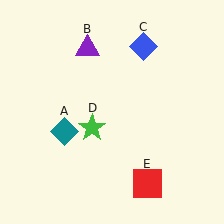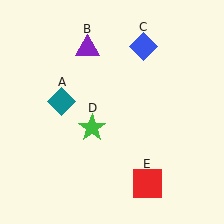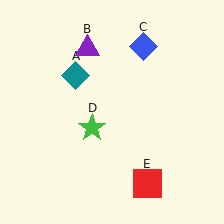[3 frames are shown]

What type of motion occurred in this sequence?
The teal diamond (object A) rotated clockwise around the center of the scene.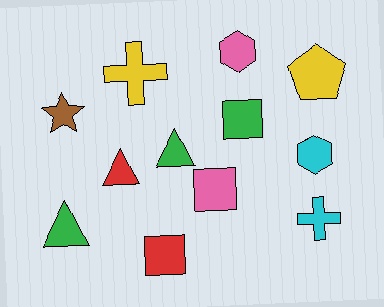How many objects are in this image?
There are 12 objects.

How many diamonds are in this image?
There are no diamonds.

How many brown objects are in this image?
There is 1 brown object.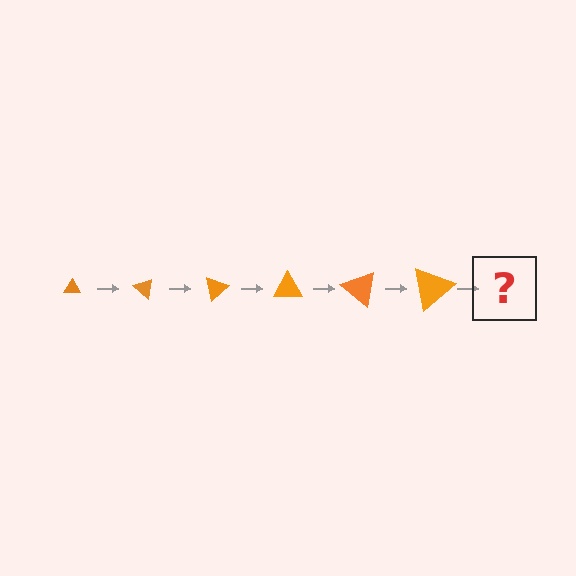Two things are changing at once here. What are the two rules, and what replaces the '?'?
The two rules are that the triangle grows larger each step and it rotates 40 degrees each step. The '?' should be a triangle, larger than the previous one and rotated 240 degrees from the start.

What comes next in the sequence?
The next element should be a triangle, larger than the previous one and rotated 240 degrees from the start.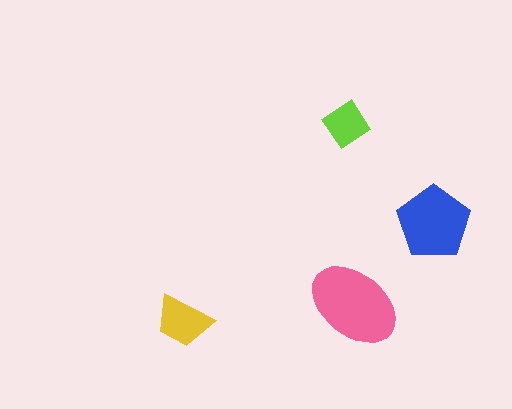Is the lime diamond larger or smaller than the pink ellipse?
Smaller.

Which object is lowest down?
The yellow trapezoid is bottommost.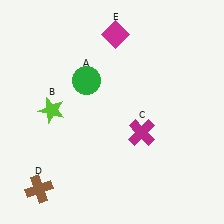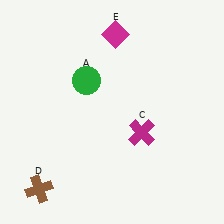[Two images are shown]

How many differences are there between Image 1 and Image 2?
There is 1 difference between the two images.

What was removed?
The lime star (B) was removed in Image 2.